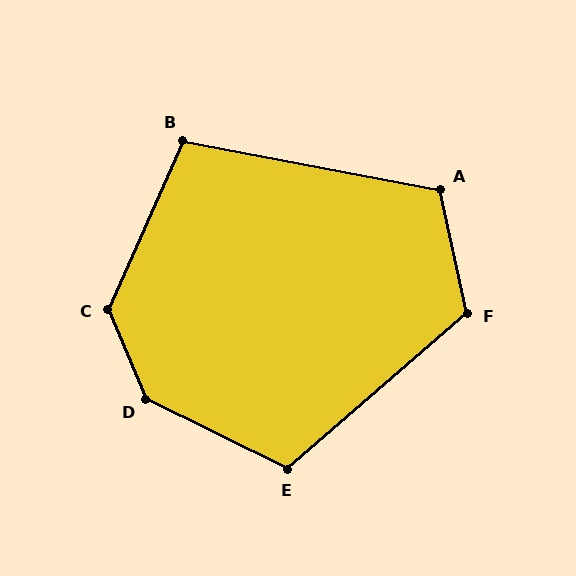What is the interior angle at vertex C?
Approximately 134 degrees (obtuse).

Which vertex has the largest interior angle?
D, at approximately 139 degrees.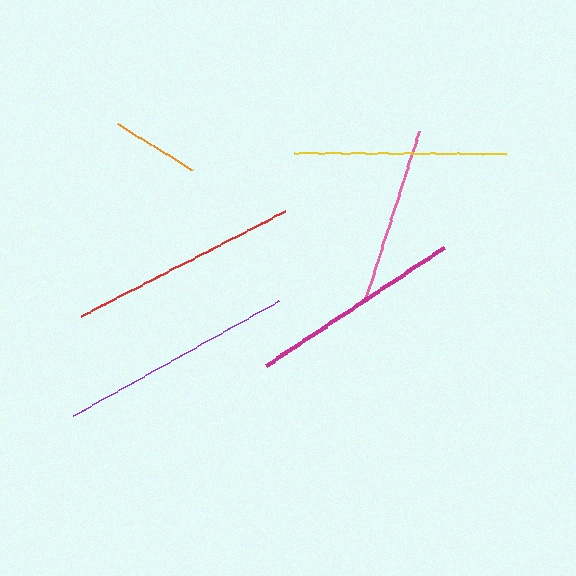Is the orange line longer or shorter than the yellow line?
The yellow line is longer than the orange line.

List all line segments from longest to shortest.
From longest to shortest: purple, red, magenta, yellow, pink, orange.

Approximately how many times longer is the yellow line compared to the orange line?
The yellow line is approximately 2.4 times the length of the orange line.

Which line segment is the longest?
The purple line is the longest at approximately 236 pixels.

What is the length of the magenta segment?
The magenta segment is approximately 213 pixels long.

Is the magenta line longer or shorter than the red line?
The red line is longer than the magenta line.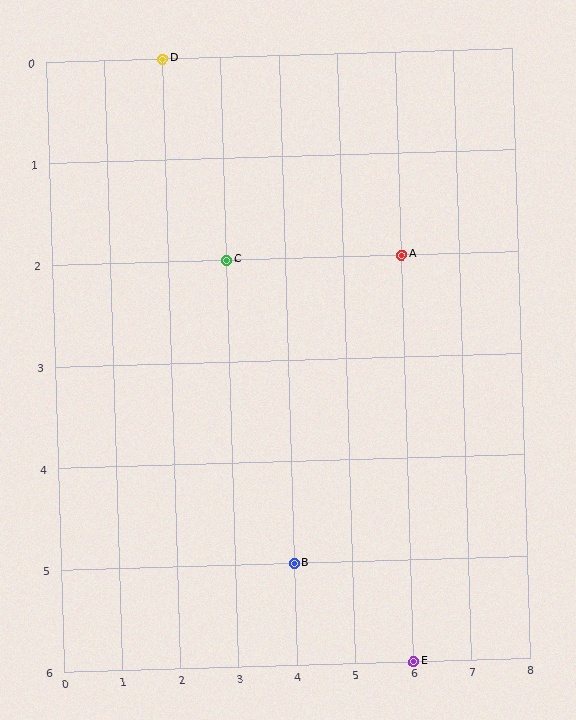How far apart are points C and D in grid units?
Points C and D are 1 column and 2 rows apart (about 2.2 grid units diagonally).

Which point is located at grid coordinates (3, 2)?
Point C is at (3, 2).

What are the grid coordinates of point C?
Point C is at grid coordinates (3, 2).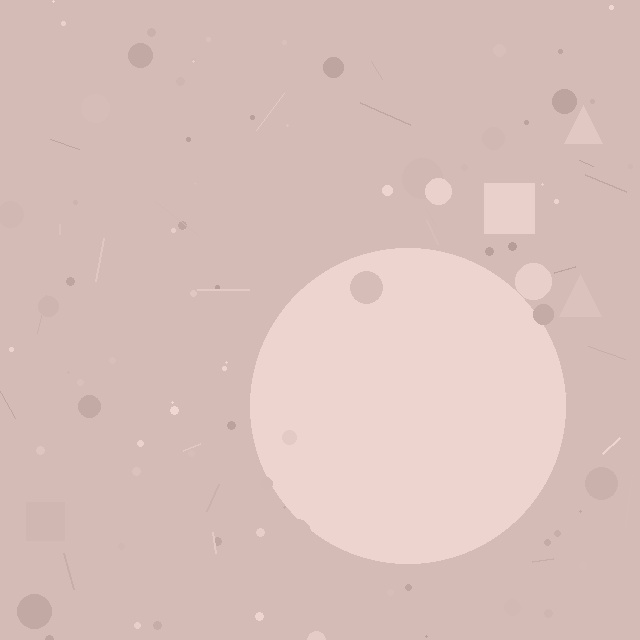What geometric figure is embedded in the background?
A circle is embedded in the background.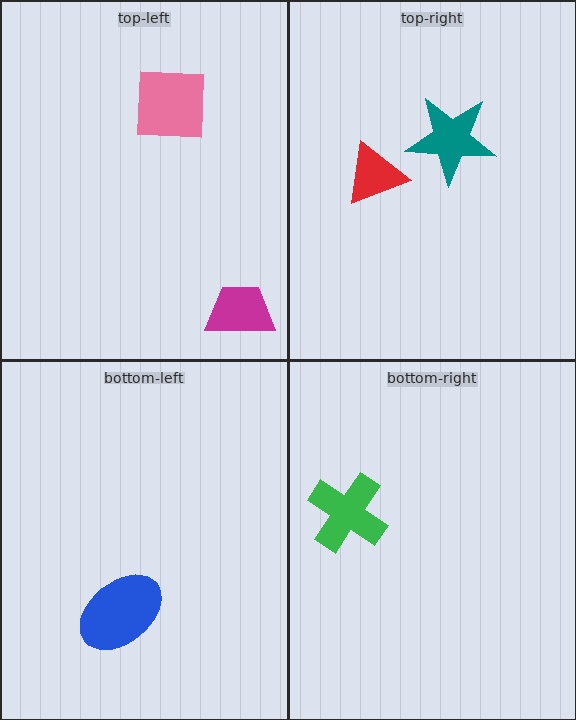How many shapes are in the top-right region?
2.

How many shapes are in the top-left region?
2.